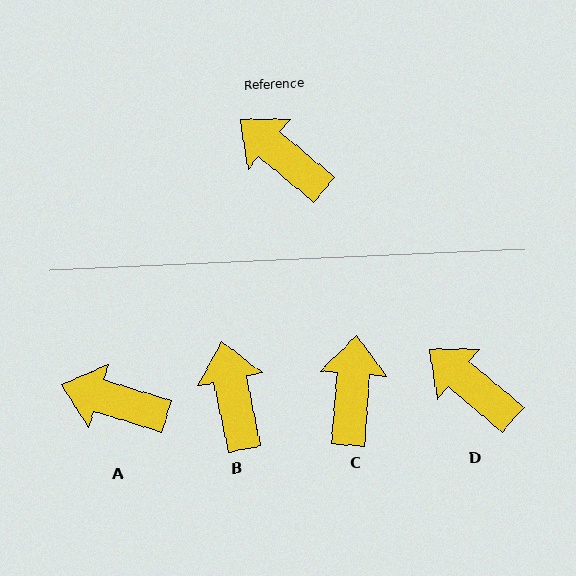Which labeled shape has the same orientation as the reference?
D.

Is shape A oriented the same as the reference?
No, it is off by about 23 degrees.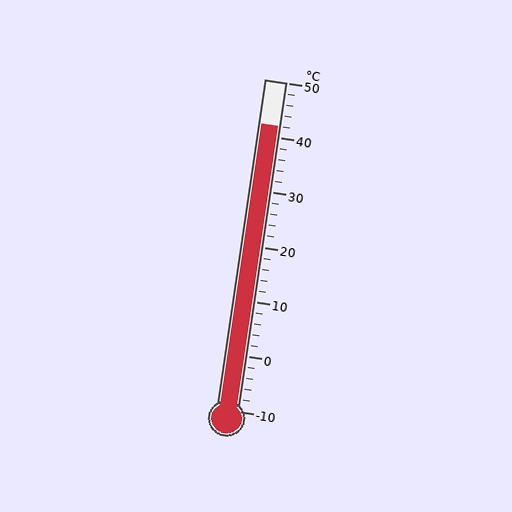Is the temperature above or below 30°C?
The temperature is above 30°C.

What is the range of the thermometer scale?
The thermometer scale ranges from -10°C to 50°C.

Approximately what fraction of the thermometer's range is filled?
The thermometer is filled to approximately 85% of its range.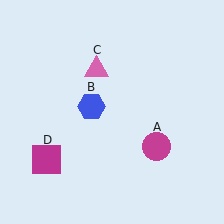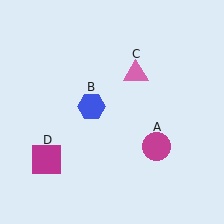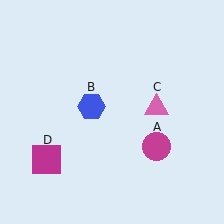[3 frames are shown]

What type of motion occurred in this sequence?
The pink triangle (object C) rotated clockwise around the center of the scene.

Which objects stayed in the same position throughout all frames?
Magenta circle (object A) and blue hexagon (object B) and magenta square (object D) remained stationary.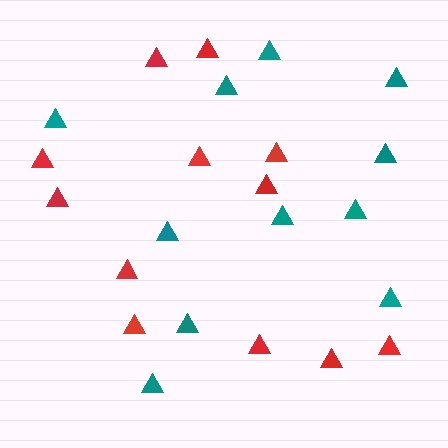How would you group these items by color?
There are 2 groups: one group of red triangles (12) and one group of teal triangles (11).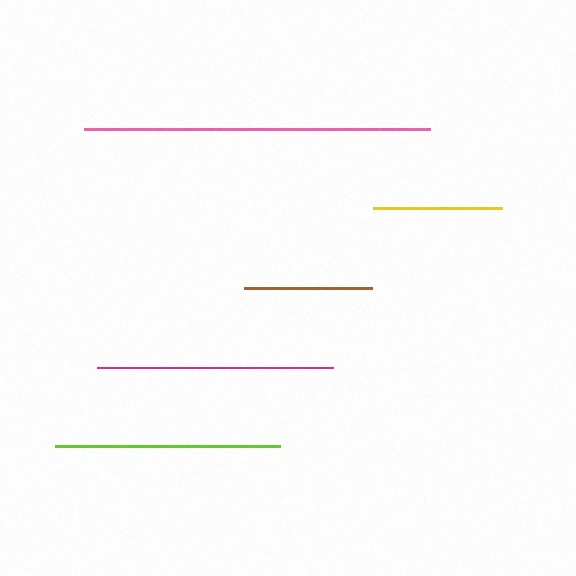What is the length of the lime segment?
The lime segment is approximately 225 pixels long.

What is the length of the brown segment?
The brown segment is approximately 129 pixels long.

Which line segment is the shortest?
The yellow line is the shortest at approximately 128 pixels.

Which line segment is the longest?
The pink line is the longest at approximately 345 pixels.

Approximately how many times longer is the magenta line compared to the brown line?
The magenta line is approximately 1.8 times the length of the brown line.